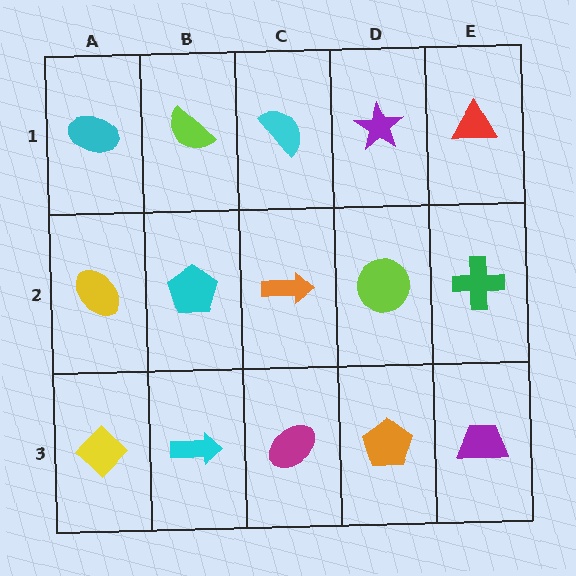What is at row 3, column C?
A magenta ellipse.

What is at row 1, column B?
A lime semicircle.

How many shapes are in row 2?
5 shapes.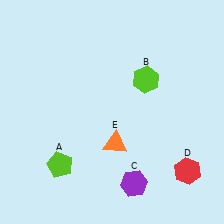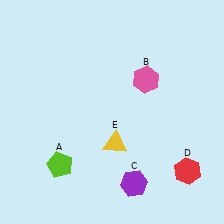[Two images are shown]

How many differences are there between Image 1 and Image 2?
There are 2 differences between the two images.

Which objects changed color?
B changed from lime to pink. E changed from orange to yellow.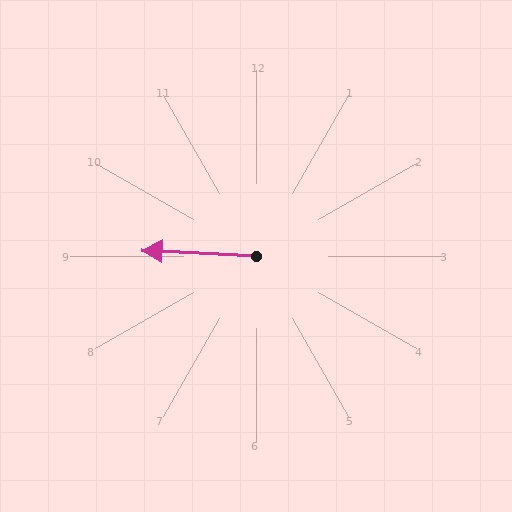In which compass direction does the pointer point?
West.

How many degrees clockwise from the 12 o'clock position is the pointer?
Approximately 273 degrees.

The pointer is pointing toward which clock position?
Roughly 9 o'clock.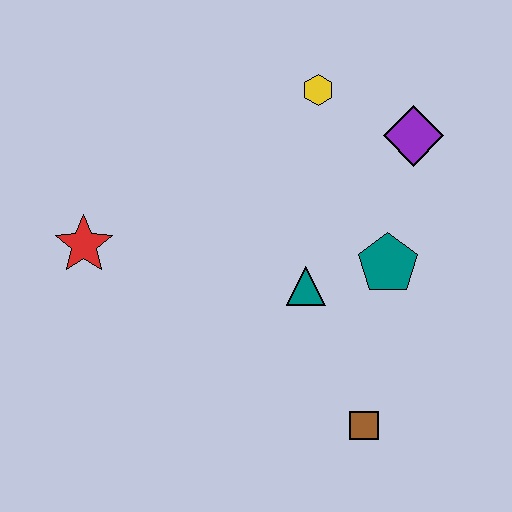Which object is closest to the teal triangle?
The teal pentagon is closest to the teal triangle.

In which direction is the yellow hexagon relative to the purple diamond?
The yellow hexagon is to the left of the purple diamond.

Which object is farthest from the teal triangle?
The red star is farthest from the teal triangle.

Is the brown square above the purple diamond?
No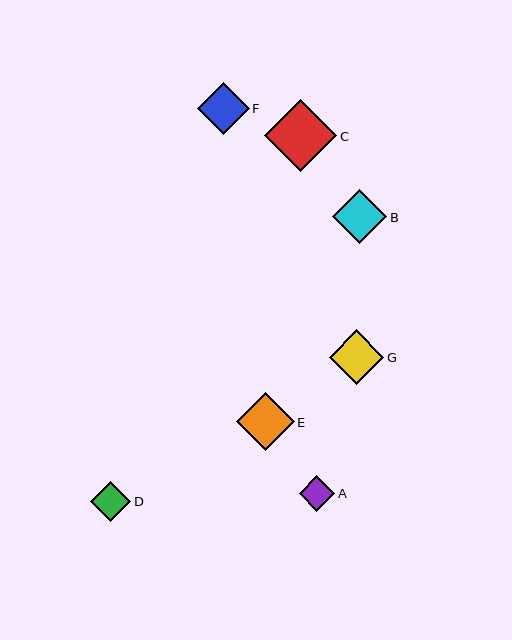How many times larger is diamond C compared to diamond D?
Diamond C is approximately 1.8 times the size of diamond D.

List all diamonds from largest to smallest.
From largest to smallest: C, E, G, B, F, D, A.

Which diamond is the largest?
Diamond C is the largest with a size of approximately 72 pixels.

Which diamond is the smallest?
Diamond A is the smallest with a size of approximately 35 pixels.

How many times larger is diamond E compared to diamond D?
Diamond E is approximately 1.4 times the size of diamond D.